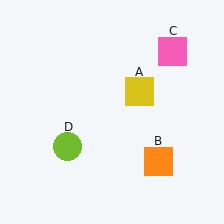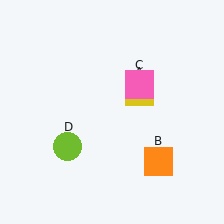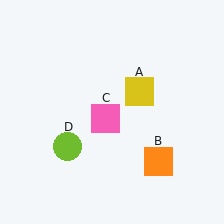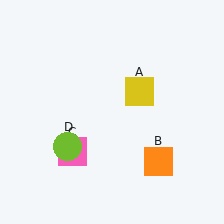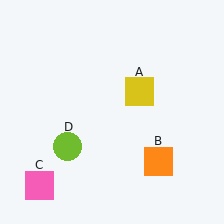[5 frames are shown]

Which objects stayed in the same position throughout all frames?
Yellow square (object A) and orange square (object B) and lime circle (object D) remained stationary.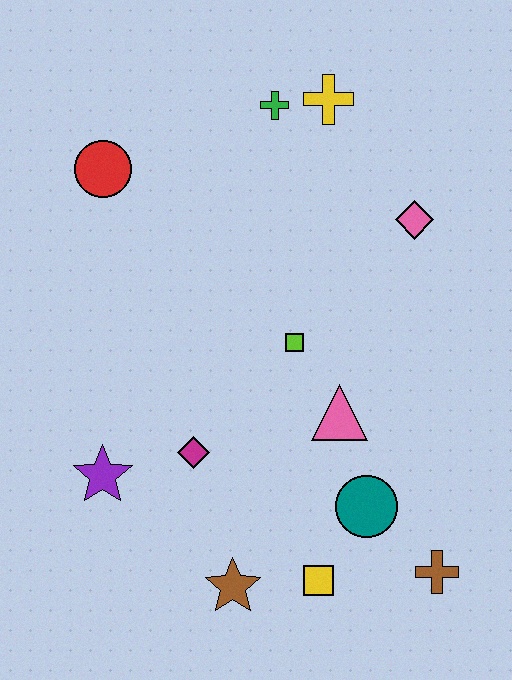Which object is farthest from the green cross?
The brown cross is farthest from the green cross.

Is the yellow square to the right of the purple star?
Yes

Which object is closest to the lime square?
The pink triangle is closest to the lime square.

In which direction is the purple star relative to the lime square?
The purple star is to the left of the lime square.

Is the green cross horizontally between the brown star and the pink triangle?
Yes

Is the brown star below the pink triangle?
Yes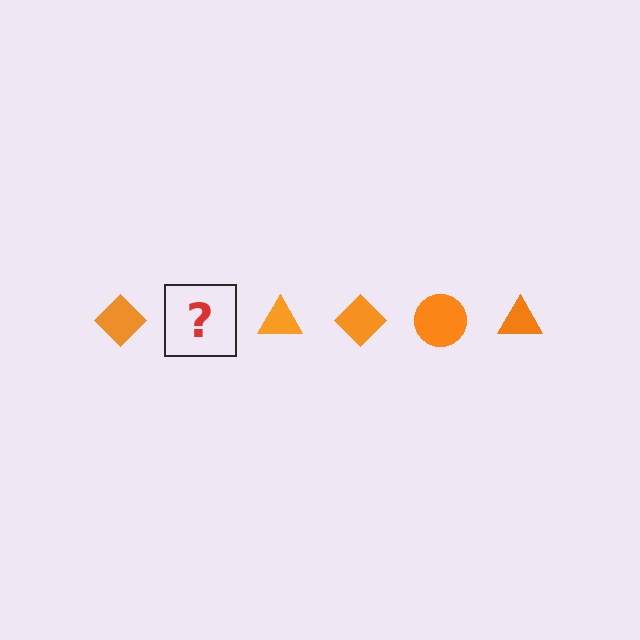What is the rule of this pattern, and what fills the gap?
The rule is that the pattern cycles through diamond, circle, triangle shapes in orange. The gap should be filled with an orange circle.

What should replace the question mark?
The question mark should be replaced with an orange circle.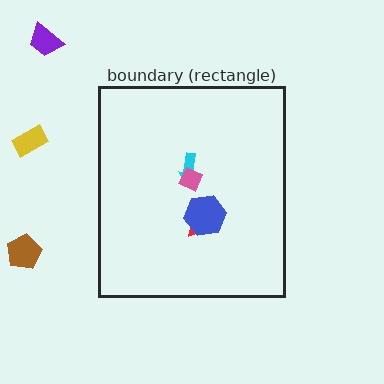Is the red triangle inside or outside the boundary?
Inside.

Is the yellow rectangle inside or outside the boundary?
Outside.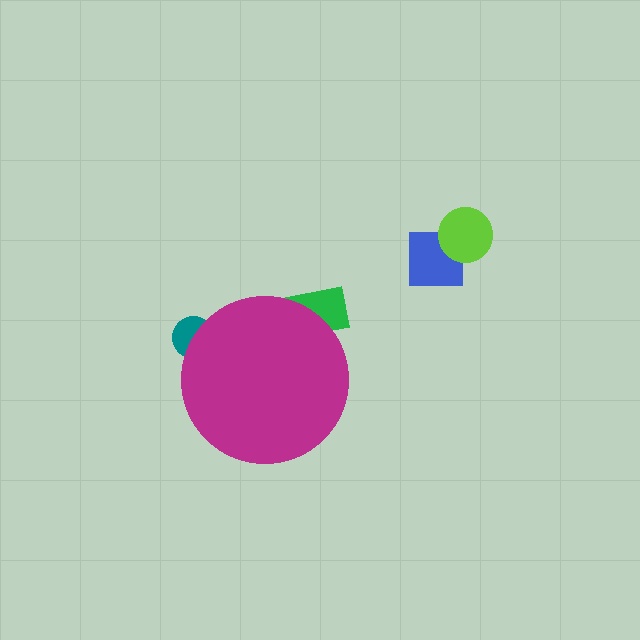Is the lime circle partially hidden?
No, the lime circle is fully visible.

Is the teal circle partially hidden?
Yes, the teal circle is partially hidden behind the magenta circle.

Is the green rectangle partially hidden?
Yes, the green rectangle is partially hidden behind the magenta circle.